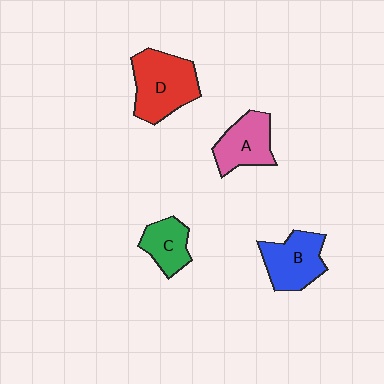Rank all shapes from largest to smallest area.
From largest to smallest: D (red), B (blue), A (pink), C (green).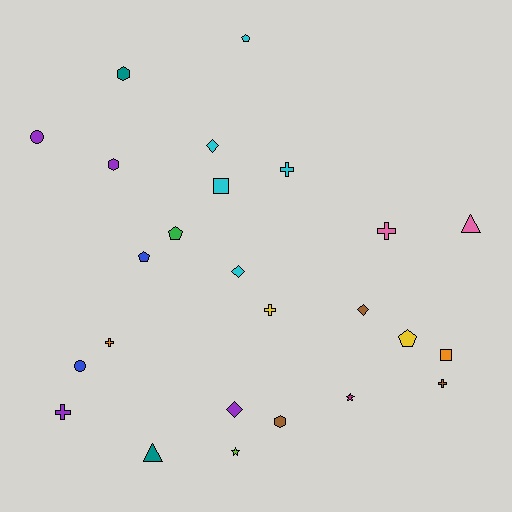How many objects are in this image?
There are 25 objects.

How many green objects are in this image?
There is 1 green object.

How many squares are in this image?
There are 2 squares.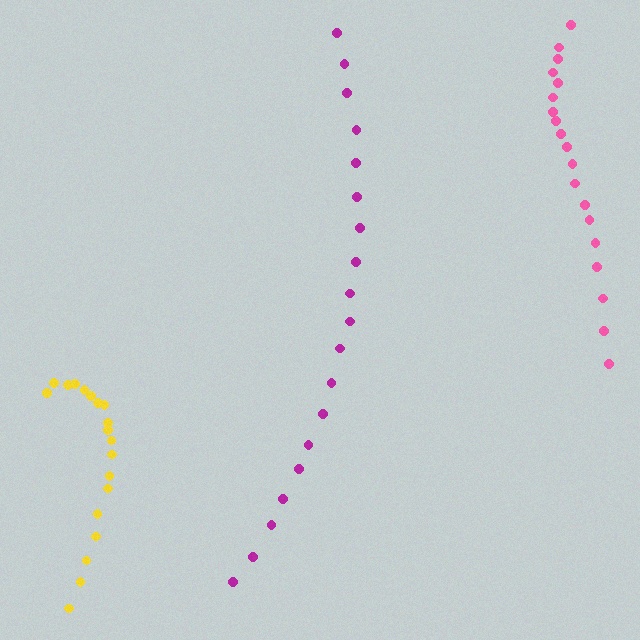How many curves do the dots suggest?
There are 3 distinct paths.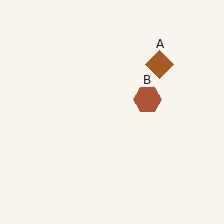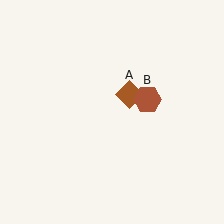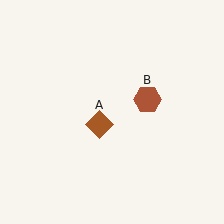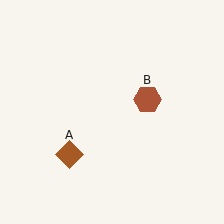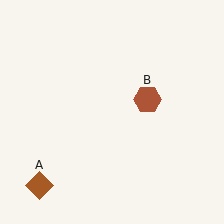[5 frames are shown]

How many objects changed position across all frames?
1 object changed position: brown diamond (object A).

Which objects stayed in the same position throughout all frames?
Brown hexagon (object B) remained stationary.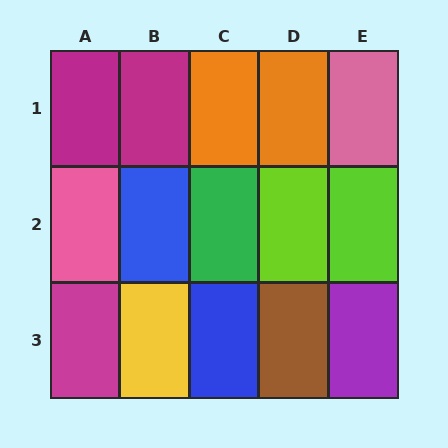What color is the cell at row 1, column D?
Orange.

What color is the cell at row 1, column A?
Magenta.